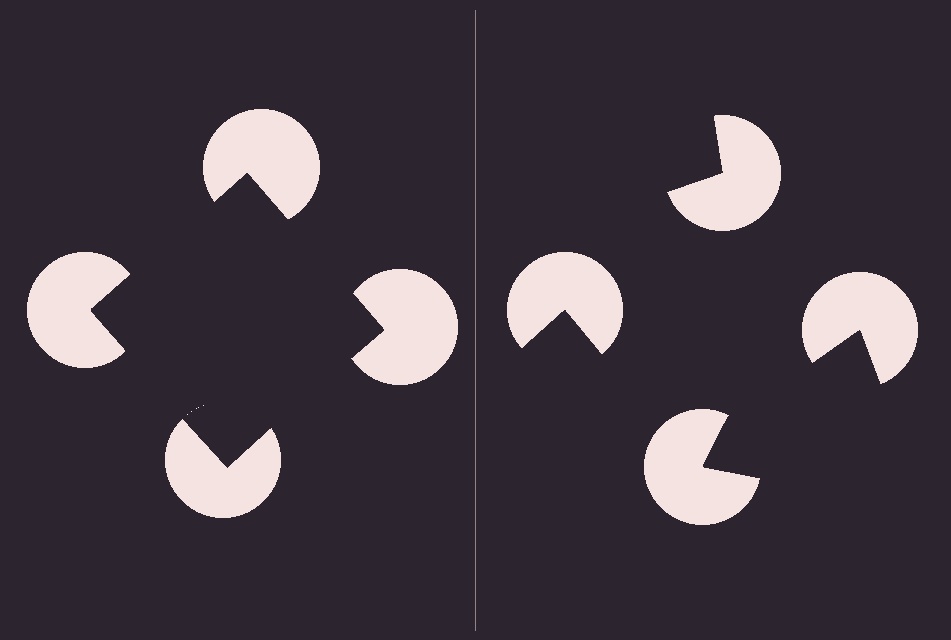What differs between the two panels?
The pac-man discs are positioned identically on both sides; only the wedge orientations differ. On the left they align to a square; on the right they are misaligned.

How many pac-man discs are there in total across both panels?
8 — 4 on each side.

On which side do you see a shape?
An illusory square appears on the left side. On the right side the wedge cuts are rotated, so no coherent shape forms.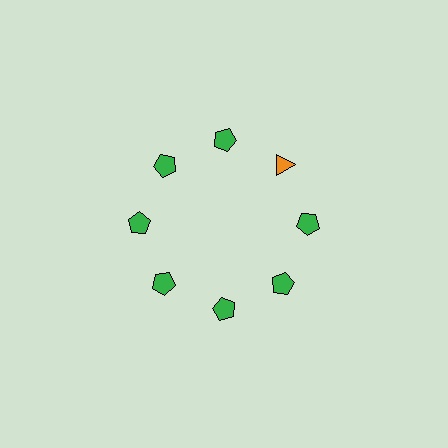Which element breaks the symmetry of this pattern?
The orange triangle at roughly the 2 o'clock position breaks the symmetry. All other shapes are green pentagons.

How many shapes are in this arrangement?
There are 8 shapes arranged in a ring pattern.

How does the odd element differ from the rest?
It differs in both color (orange instead of green) and shape (triangle instead of pentagon).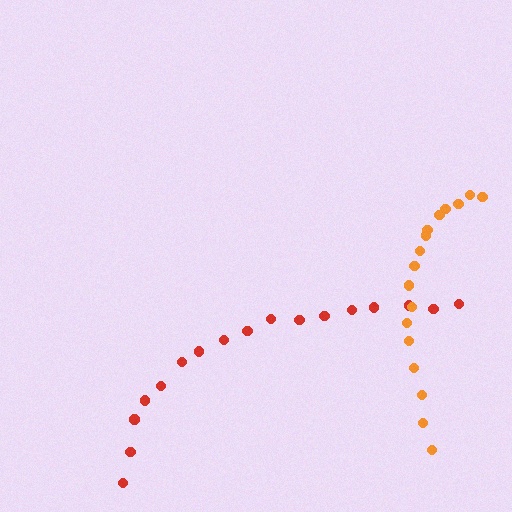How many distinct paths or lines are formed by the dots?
There are 2 distinct paths.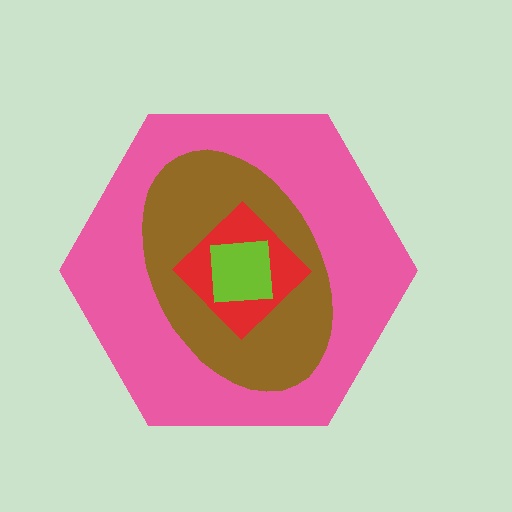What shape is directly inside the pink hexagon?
The brown ellipse.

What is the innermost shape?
The lime square.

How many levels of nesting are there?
4.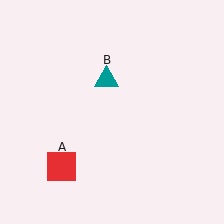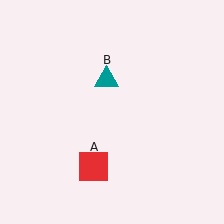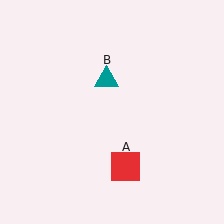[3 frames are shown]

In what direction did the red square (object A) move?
The red square (object A) moved right.